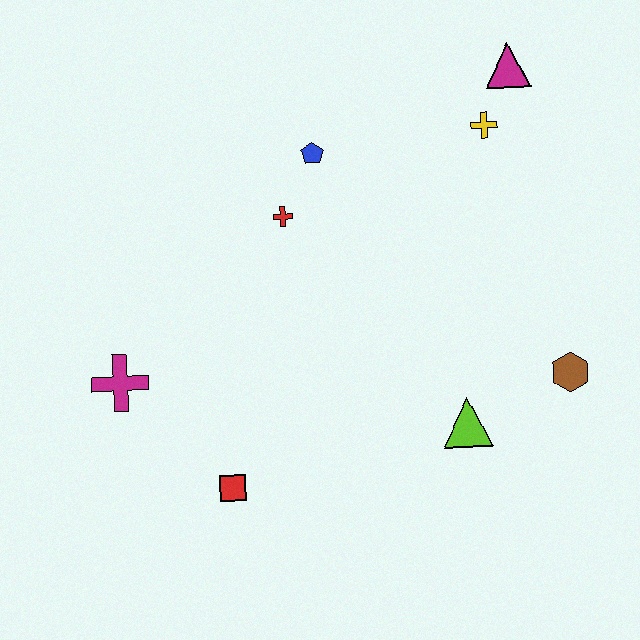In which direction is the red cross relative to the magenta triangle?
The red cross is to the left of the magenta triangle.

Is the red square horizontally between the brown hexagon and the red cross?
No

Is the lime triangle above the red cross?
No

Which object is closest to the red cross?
The blue pentagon is closest to the red cross.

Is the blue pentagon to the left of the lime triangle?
Yes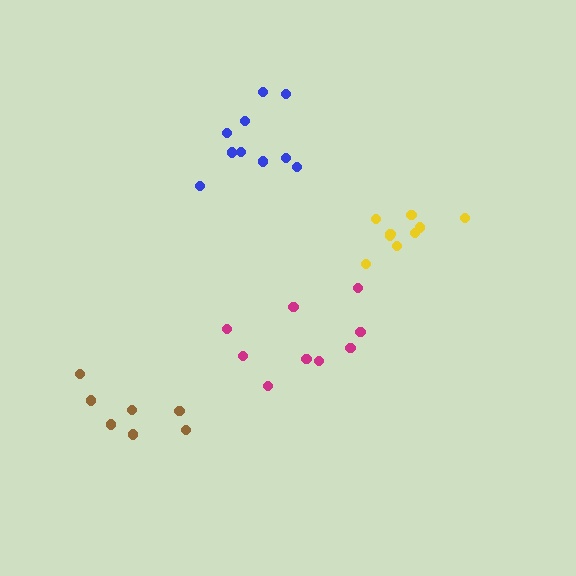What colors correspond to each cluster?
The clusters are colored: yellow, magenta, brown, blue.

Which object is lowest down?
The brown cluster is bottommost.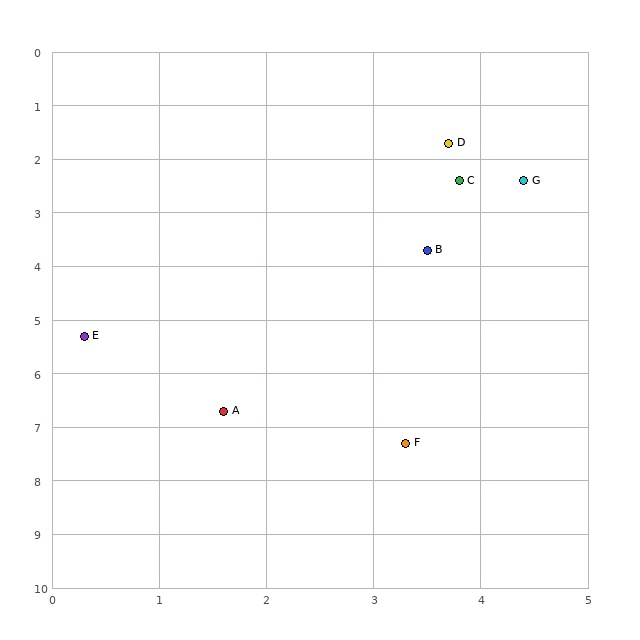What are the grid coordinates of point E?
Point E is at approximately (0.3, 5.3).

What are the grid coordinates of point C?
Point C is at approximately (3.8, 2.4).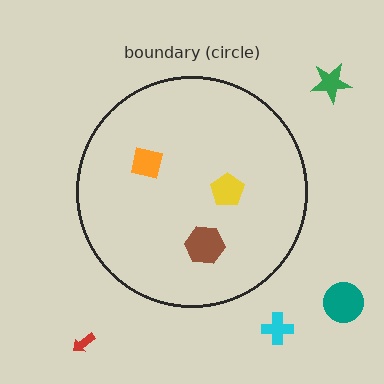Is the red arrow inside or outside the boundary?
Outside.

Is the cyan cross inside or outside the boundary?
Outside.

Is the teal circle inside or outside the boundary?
Outside.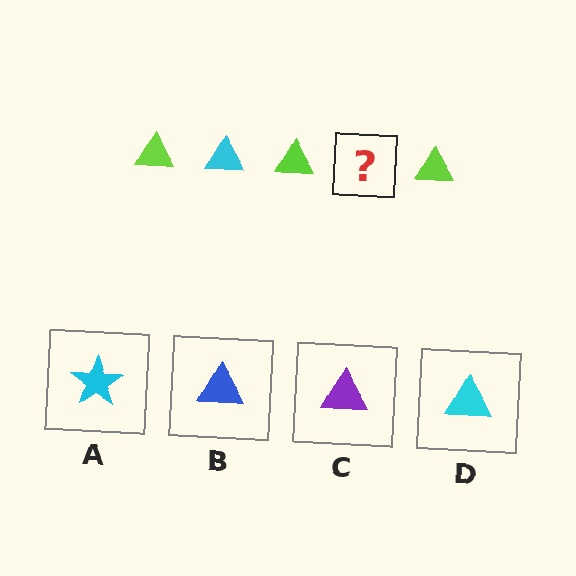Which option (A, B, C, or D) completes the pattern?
D.